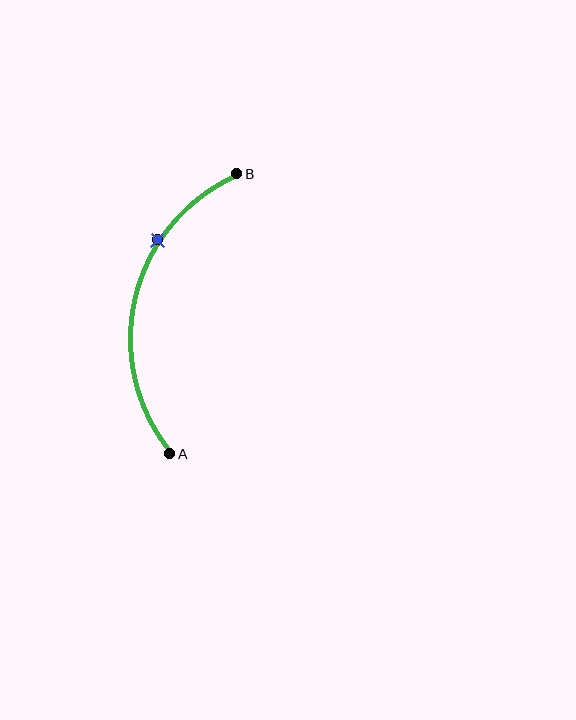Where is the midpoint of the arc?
The arc midpoint is the point on the curve farthest from the straight line joining A and B. It sits to the left of that line.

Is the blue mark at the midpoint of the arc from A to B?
No. The blue mark lies on the arc but is closer to endpoint B. The arc midpoint would be at the point on the curve equidistant along the arc from both A and B.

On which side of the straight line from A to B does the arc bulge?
The arc bulges to the left of the straight line connecting A and B.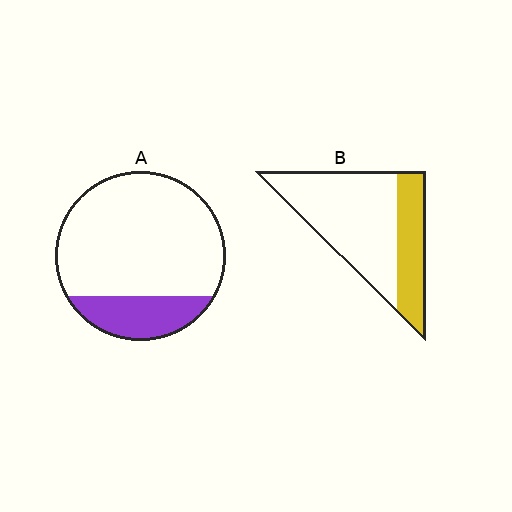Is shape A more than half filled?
No.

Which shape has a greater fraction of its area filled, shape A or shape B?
Shape B.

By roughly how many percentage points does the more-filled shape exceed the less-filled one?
By roughly 10 percentage points (B over A).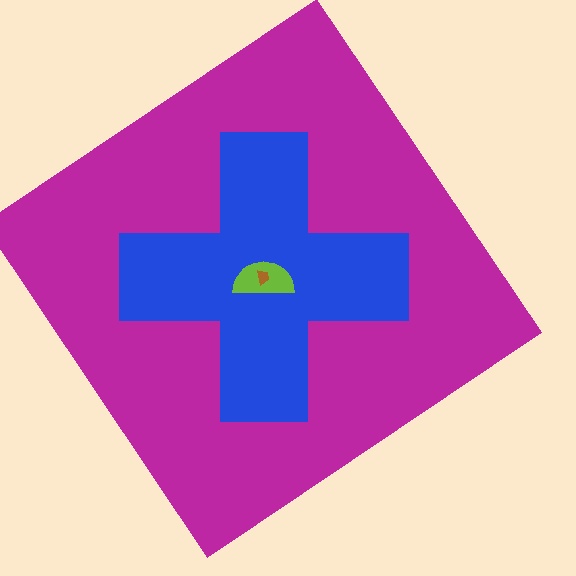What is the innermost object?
The brown trapezoid.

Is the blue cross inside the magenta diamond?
Yes.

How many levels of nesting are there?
4.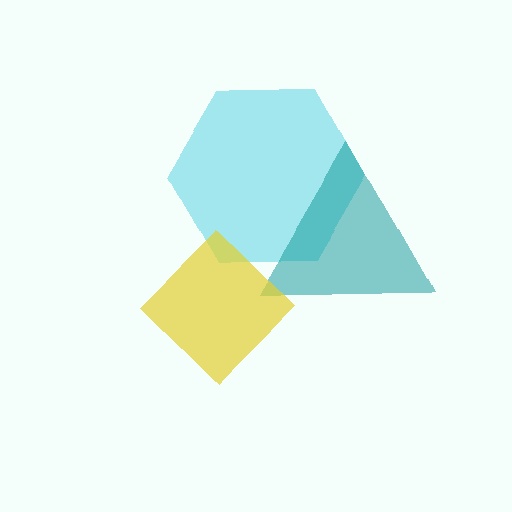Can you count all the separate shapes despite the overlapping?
Yes, there are 3 separate shapes.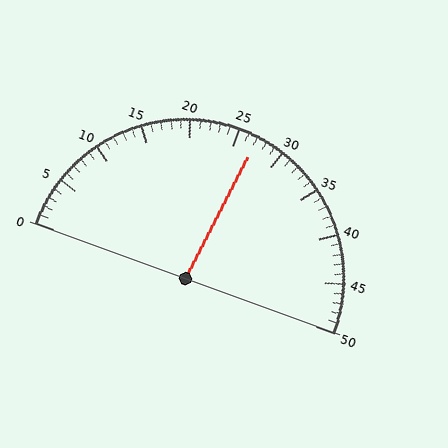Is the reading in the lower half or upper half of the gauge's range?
The reading is in the upper half of the range (0 to 50).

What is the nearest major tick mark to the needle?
The nearest major tick mark is 25.